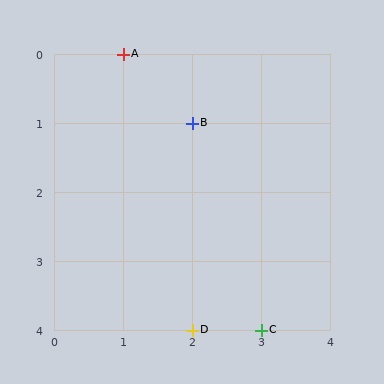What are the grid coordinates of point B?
Point B is at grid coordinates (2, 1).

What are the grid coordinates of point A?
Point A is at grid coordinates (1, 0).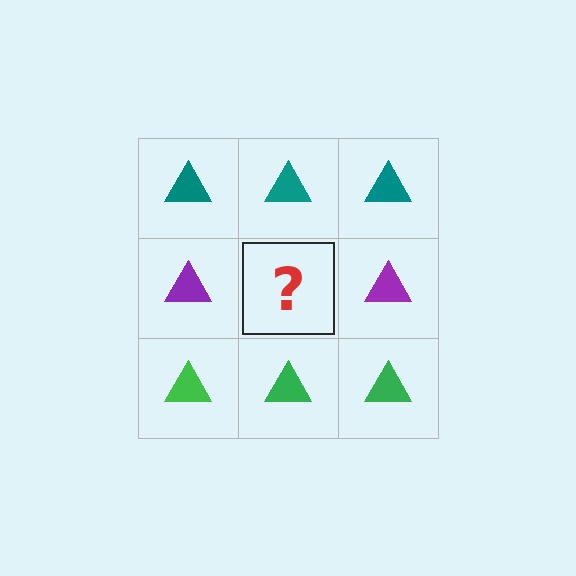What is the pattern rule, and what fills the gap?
The rule is that each row has a consistent color. The gap should be filled with a purple triangle.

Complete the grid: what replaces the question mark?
The question mark should be replaced with a purple triangle.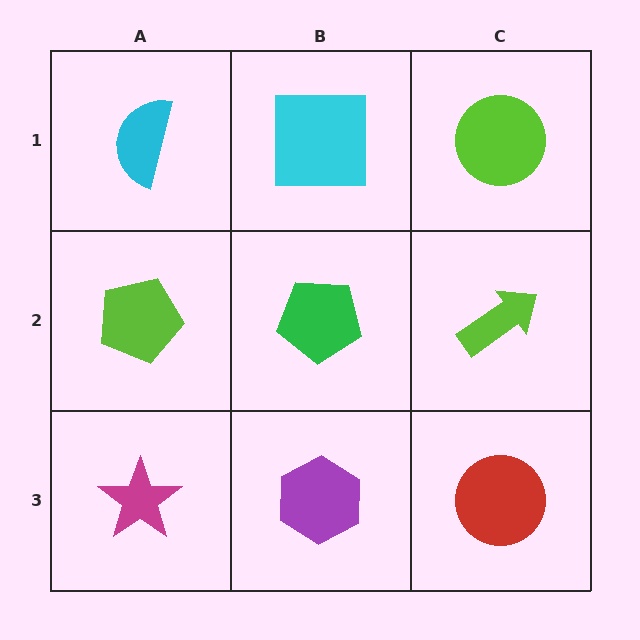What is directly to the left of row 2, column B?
A lime pentagon.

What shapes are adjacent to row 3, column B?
A green pentagon (row 2, column B), a magenta star (row 3, column A), a red circle (row 3, column C).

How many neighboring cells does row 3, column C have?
2.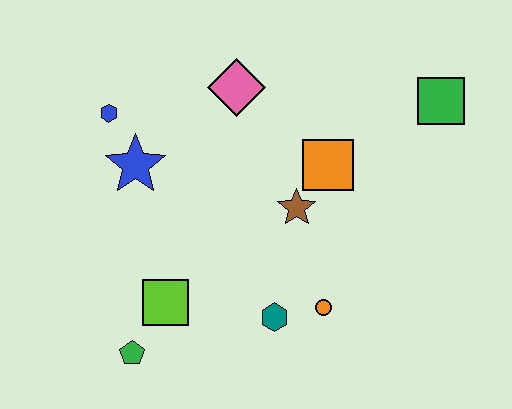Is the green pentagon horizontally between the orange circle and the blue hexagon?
Yes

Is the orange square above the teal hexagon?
Yes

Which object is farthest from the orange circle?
The blue hexagon is farthest from the orange circle.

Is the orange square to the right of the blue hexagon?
Yes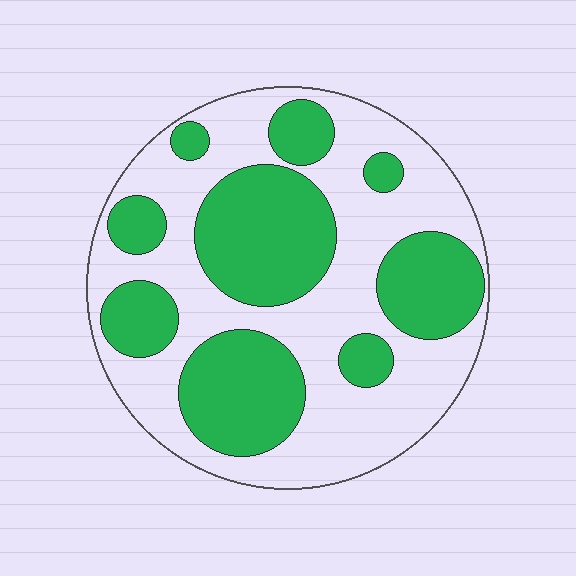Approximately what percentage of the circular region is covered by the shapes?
Approximately 40%.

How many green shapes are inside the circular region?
9.